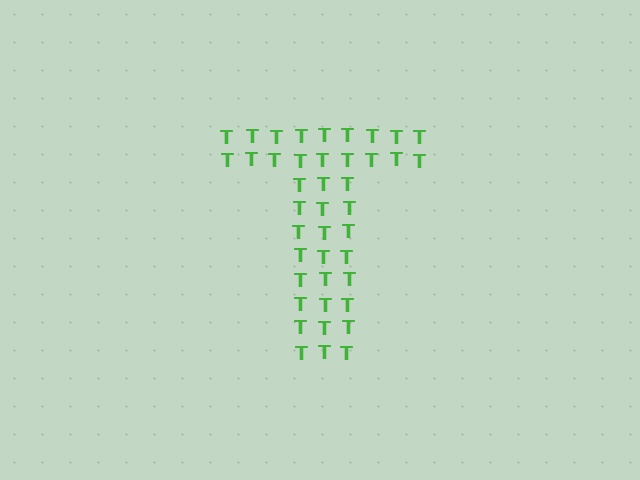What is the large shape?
The large shape is the letter T.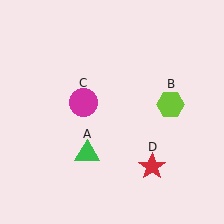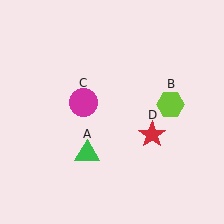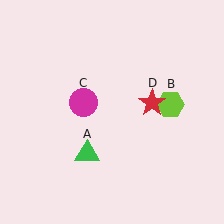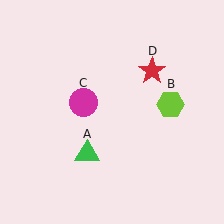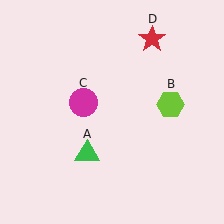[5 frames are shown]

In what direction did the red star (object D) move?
The red star (object D) moved up.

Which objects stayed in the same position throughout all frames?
Green triangle (object A) and lime hexagon (object B) and magenta circle (object C) remained stationary.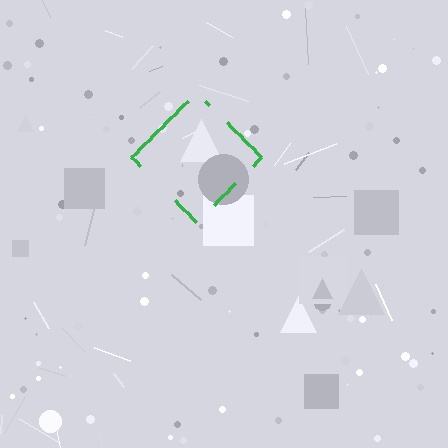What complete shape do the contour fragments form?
The contour fragments form a diamond.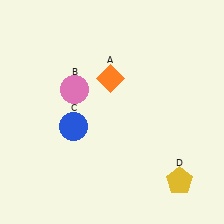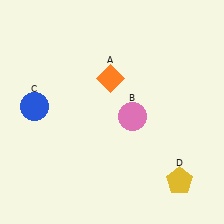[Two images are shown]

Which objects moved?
The objects that moved are: the pink circle (B), the blue circle (C).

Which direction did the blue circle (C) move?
The blue circle (C) moved left.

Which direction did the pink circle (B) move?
The pink circle (B) moved right.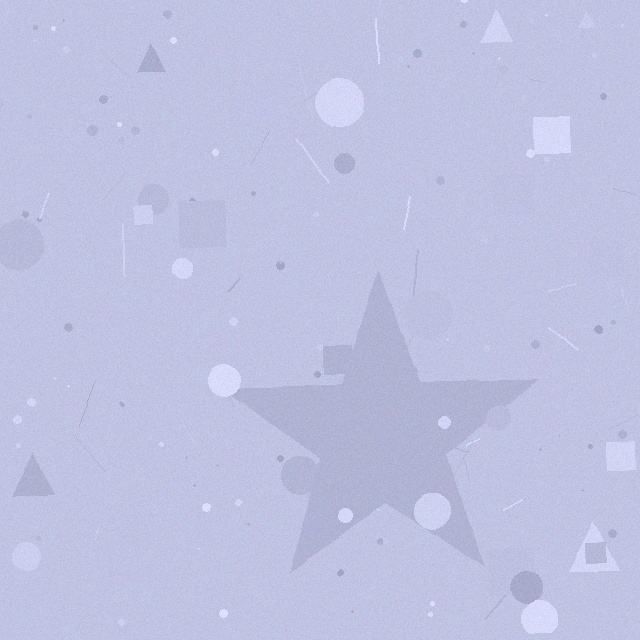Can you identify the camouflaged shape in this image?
The camouflaged shape is a star.